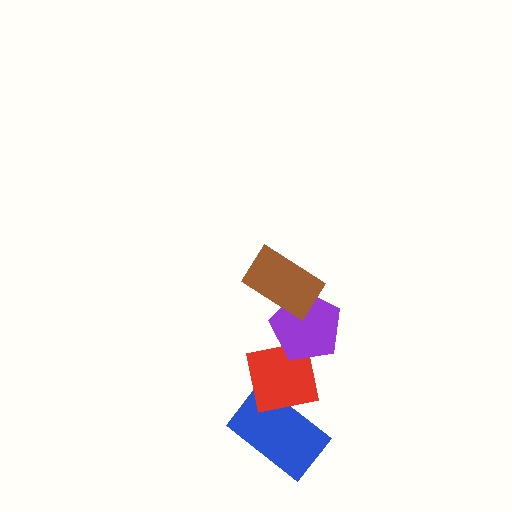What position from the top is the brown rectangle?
The brown rectangle is 1st from the top.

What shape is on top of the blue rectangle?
The red square is on top of the blue rectangle.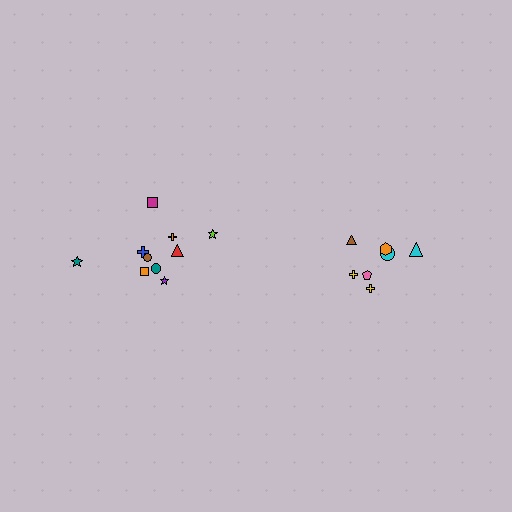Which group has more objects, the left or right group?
The left group.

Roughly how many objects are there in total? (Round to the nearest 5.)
Roughly 15 objects in total.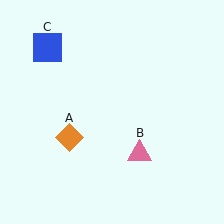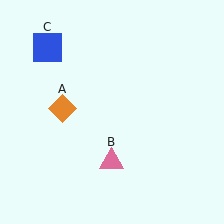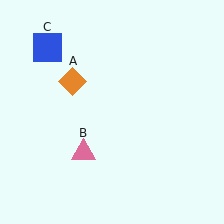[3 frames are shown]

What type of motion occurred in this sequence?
The orange diamond (object A), pink triangle (object B) rotated clockwise around the center of the scene.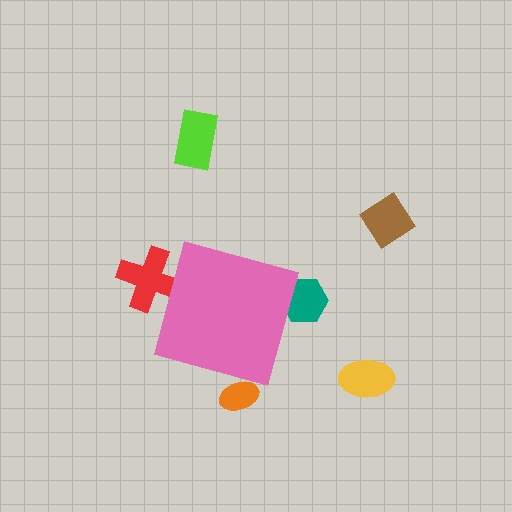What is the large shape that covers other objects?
A pink diamond.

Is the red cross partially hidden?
Yes, the red cross is partially hidden behind the pink diamond.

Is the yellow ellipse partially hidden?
No, the yellow ellipse is fully visible.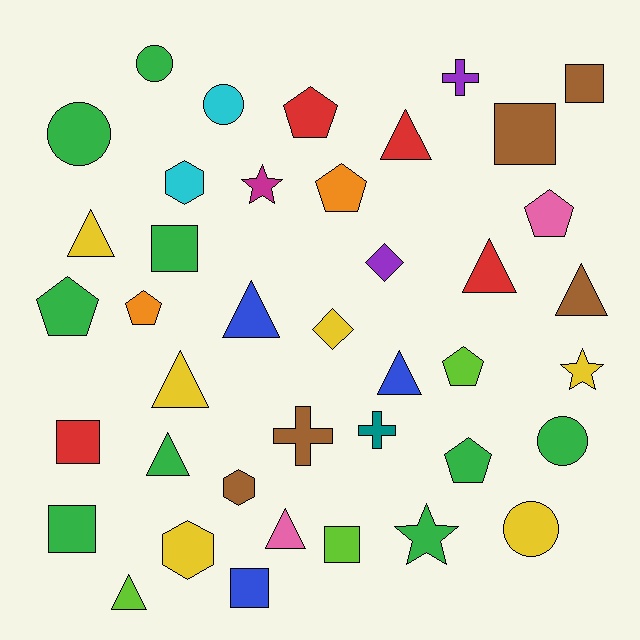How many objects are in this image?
There are 40 objects.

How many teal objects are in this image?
There is 1 teal object.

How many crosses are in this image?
There are 3 crosses.